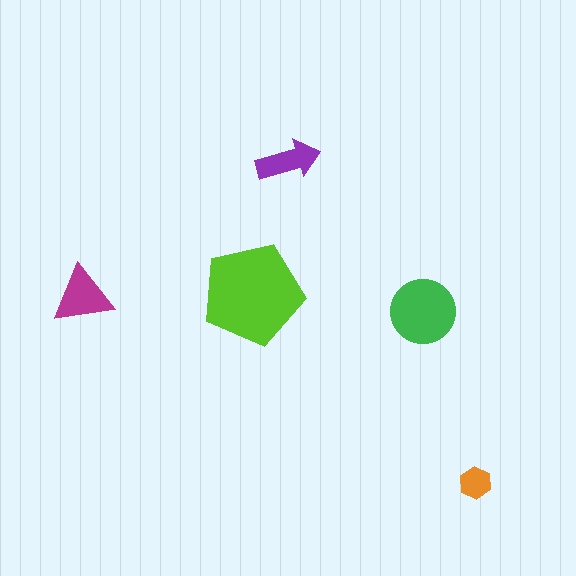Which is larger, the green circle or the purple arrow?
The green circle.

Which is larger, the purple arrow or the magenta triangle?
The magenta triangle.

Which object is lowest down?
The orange hexagon is bottommost.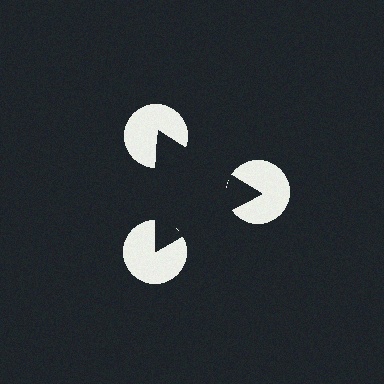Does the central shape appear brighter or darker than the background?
It typically appears slightly darker than the background, even though no actual brightness change is drawn.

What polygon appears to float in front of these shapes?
An illusory triangle — its edges are inferred from the aligned wedge cuts in the pac-man discs, not physically drawn.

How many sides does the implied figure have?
3 sides.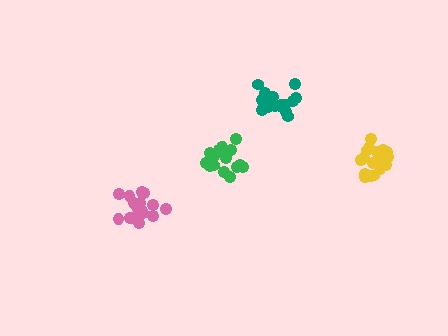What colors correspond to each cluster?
The clusters are colored: teal, yellow, green, pink.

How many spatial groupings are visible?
There are 4 spatial groupings.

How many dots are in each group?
Group 1: 16 dots, Group 2: 18 dots, Group 3: 16 dots, Group 4: 17 dots (67 total).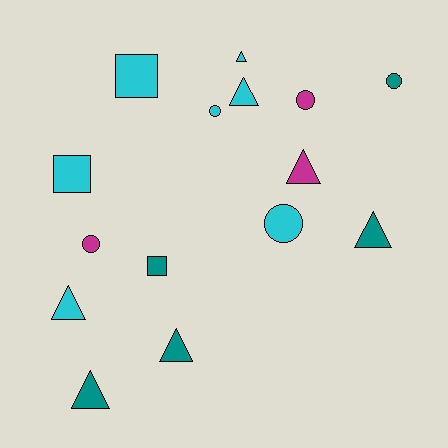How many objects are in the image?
There are 15 objects.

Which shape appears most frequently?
Triangle, with 7 objects.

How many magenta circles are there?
There are 2 magenta circles.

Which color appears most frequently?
Cyan, with 7 objects.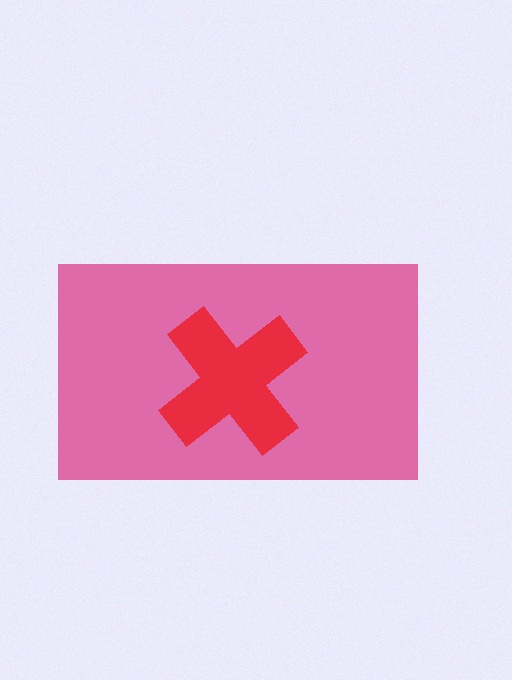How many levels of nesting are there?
2.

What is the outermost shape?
The pink rectangle.